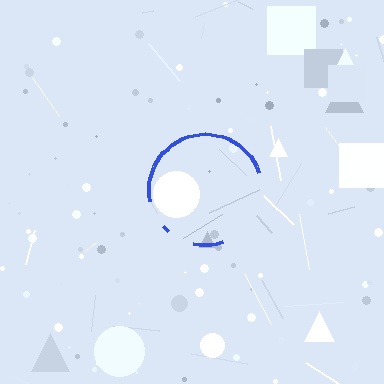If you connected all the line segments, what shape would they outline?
They would outline a circle.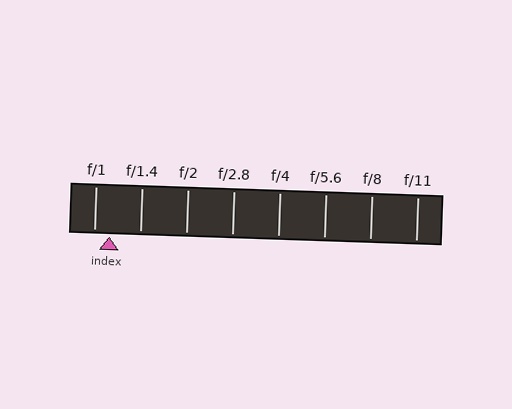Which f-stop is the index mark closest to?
The index mark is closest to f/1.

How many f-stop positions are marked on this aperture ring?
There are 8 f-stop positions marked.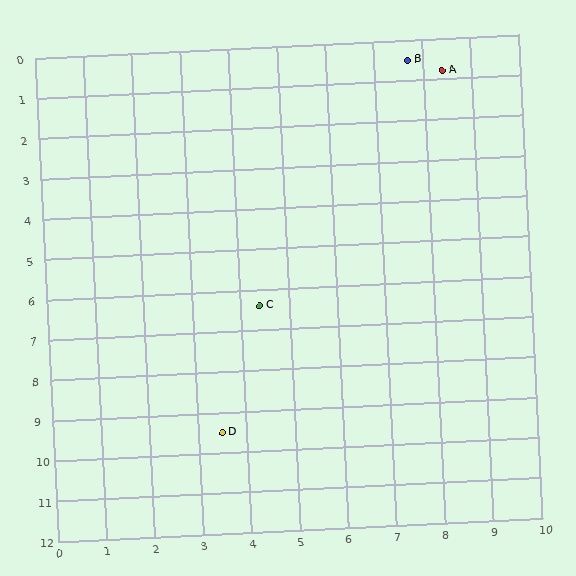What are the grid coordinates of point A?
Point A is at approximately (8.4, 0.8).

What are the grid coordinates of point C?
Point C is at approximately (4.4, 6.4).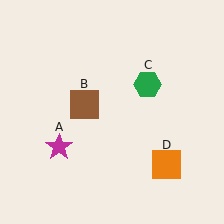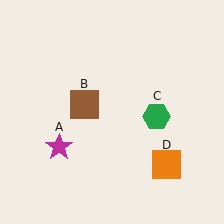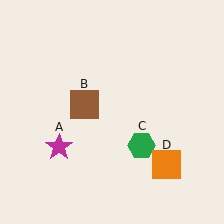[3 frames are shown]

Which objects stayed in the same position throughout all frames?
Magenta star (object A) and brown square (object B) and orange square (object D) remained stationary.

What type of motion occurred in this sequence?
The green hexagon (object C) rotated clockwise around the center of the scene.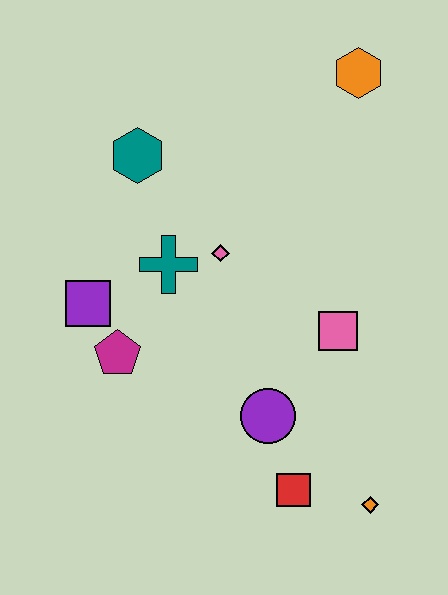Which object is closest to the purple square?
The magenta pentagon is closest to the purple square.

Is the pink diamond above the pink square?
Yes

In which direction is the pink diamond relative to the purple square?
The pink diamond is to the right of the purple square.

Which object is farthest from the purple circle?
The orange hexagon is farthest from the purple circle.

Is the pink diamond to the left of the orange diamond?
Yes